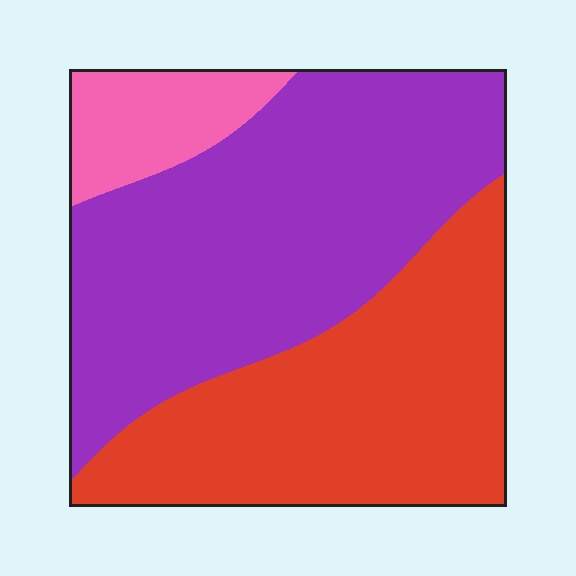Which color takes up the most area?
Purple, at roughly 50%.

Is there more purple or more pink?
Purple.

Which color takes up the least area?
Pink, at roughly 10%.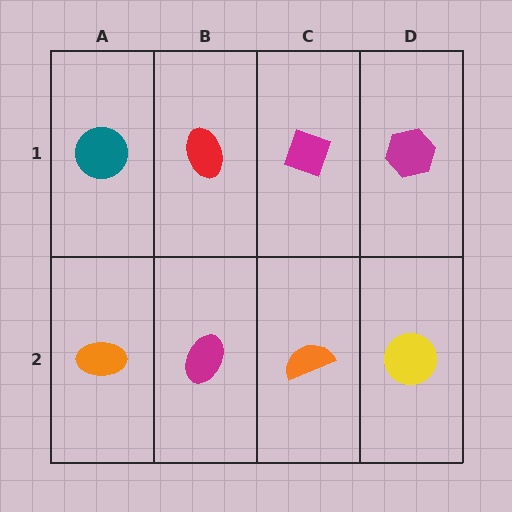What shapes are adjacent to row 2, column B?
A red ellipse (row 1, column B), an orange ellipse (row 2, column A), an orange semicircle (row 2, column C).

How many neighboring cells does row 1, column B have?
3.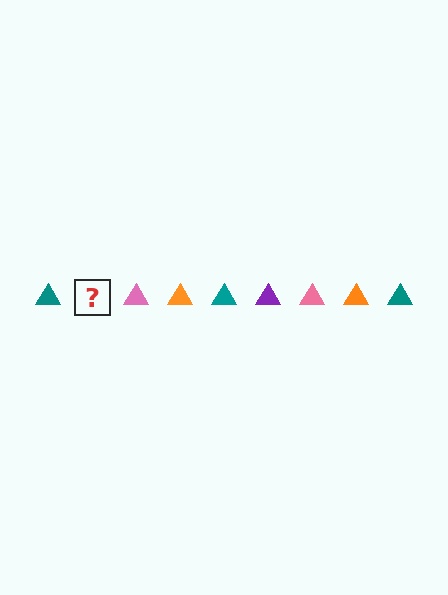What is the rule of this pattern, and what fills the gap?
The rule is that the pattern cycles through teal, purple, pink, orange triangles. The gap should be filled with a purple triangle.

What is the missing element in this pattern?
The missing element is a purple triangle.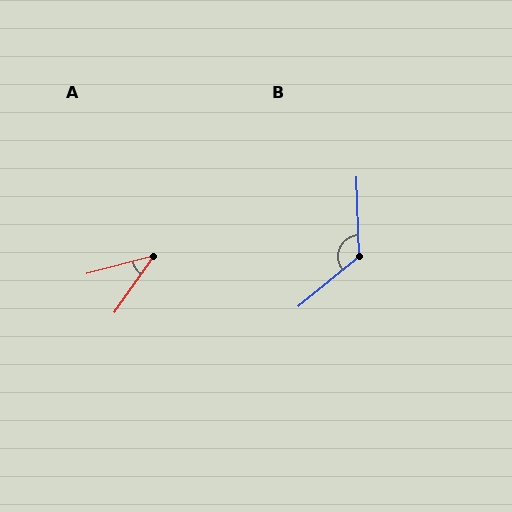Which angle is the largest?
B, at approximately 127 degrees.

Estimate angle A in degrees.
Approximately 40 degrees.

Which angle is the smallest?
A, at approximately 40 degrees.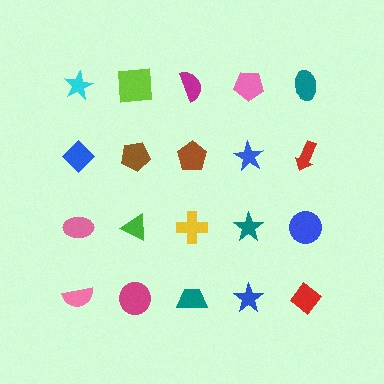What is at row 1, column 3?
A magenta semicircle.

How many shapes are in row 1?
5 shapes.